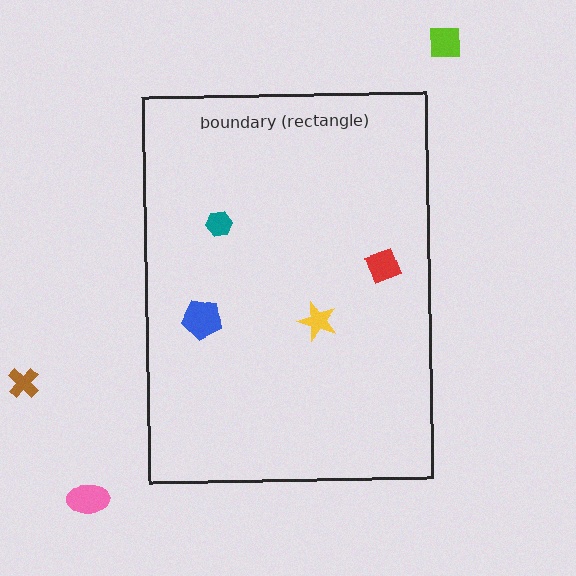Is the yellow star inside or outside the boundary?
Inside.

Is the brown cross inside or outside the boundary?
Outside.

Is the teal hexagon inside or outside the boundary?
Inside.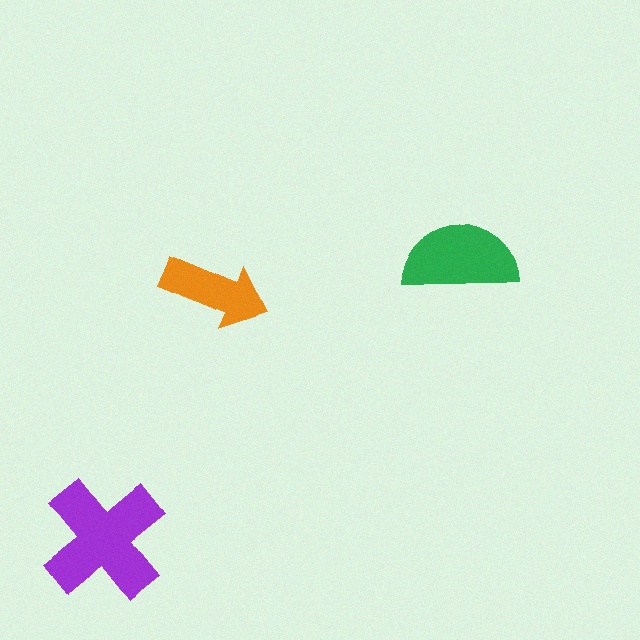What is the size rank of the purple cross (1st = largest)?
1st.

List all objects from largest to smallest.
The purple cross, the green semicircle, the orange arrow.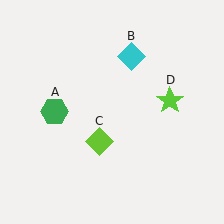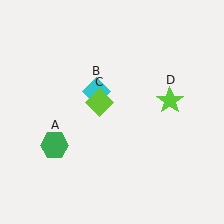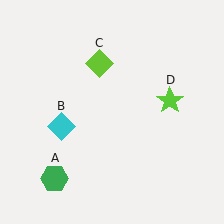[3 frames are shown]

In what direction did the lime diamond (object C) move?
The lime diamond (object C) moved up.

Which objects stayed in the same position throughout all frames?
Lime star (object D) remained stationary.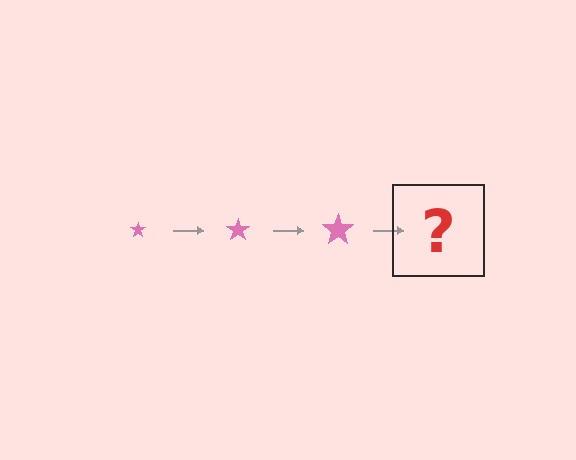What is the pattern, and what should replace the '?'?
The pattern is that the star gets progressively larger each step. The '?' should be a pink star, larger than the previous one.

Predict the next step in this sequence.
The next step is a pink star, larger than the previous one.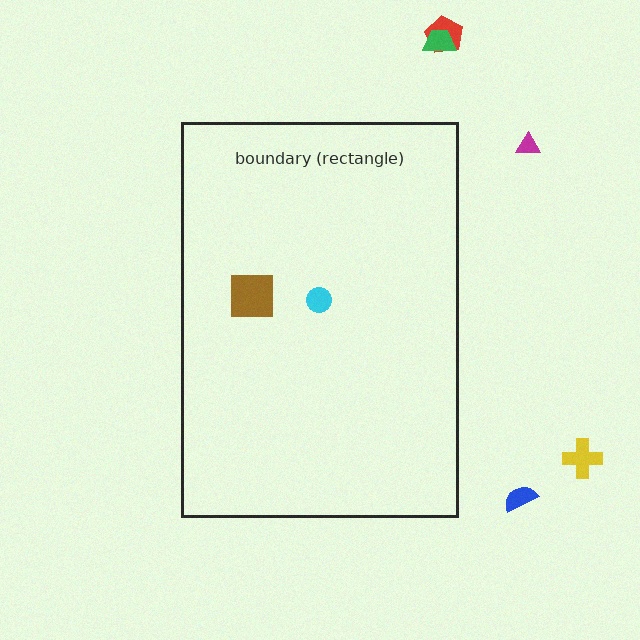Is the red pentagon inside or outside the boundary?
Outside.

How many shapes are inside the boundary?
2 inside, 5 outside.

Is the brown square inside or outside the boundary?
Inside.